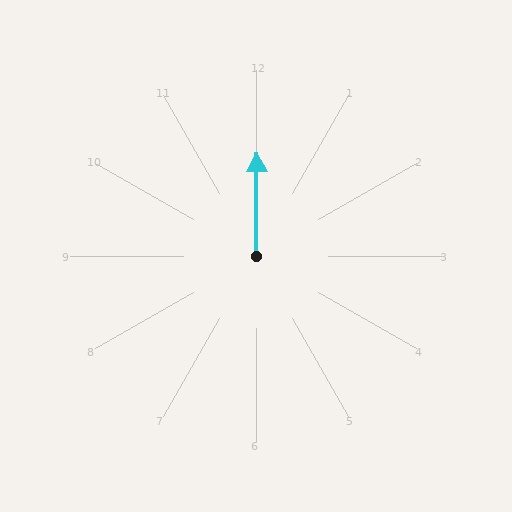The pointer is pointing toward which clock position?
Roughly 12 o'clock.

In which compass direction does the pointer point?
North.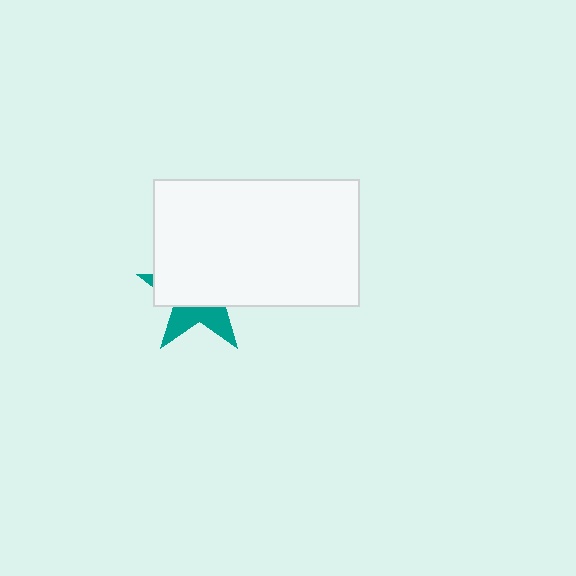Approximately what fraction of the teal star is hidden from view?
Roughly 66% of the teal star is hidden behind the white rectangle.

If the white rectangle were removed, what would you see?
You would see the complete teal star.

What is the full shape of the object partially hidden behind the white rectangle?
The partially hidden object is a teal star.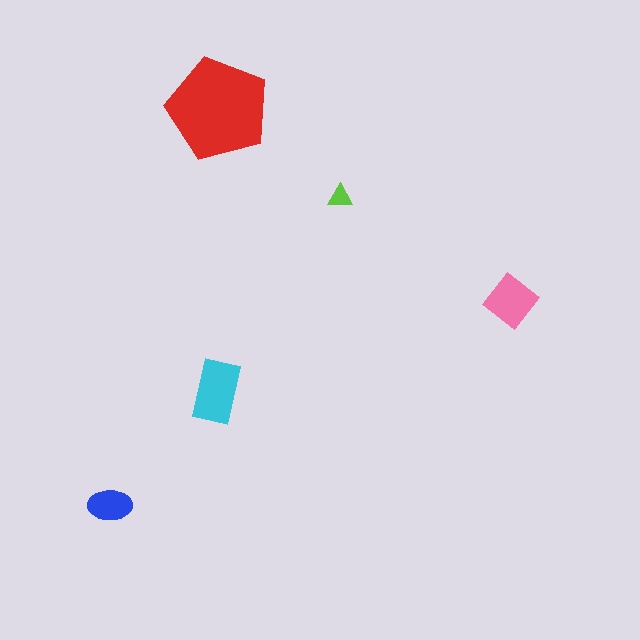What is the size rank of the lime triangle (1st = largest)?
5th.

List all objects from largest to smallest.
The red pentagon, the cyan rectangle, the pink diamond, the blue ellipse, the lime triangle.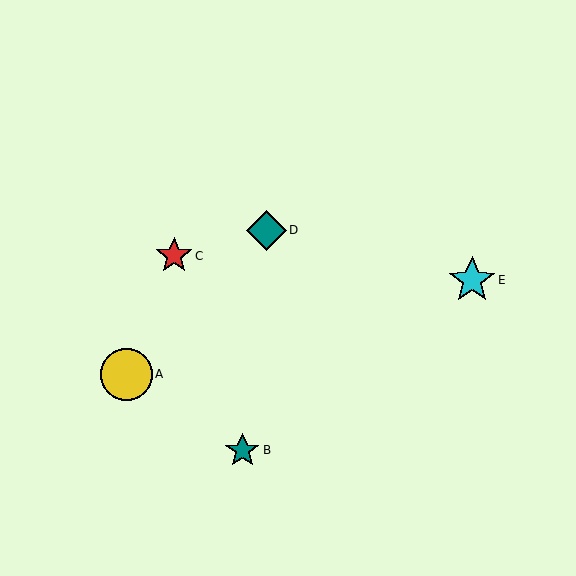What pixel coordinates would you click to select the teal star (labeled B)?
Click at (242, 450) to select the teal star B.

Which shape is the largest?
The yellow circle (labeled A) is the largest.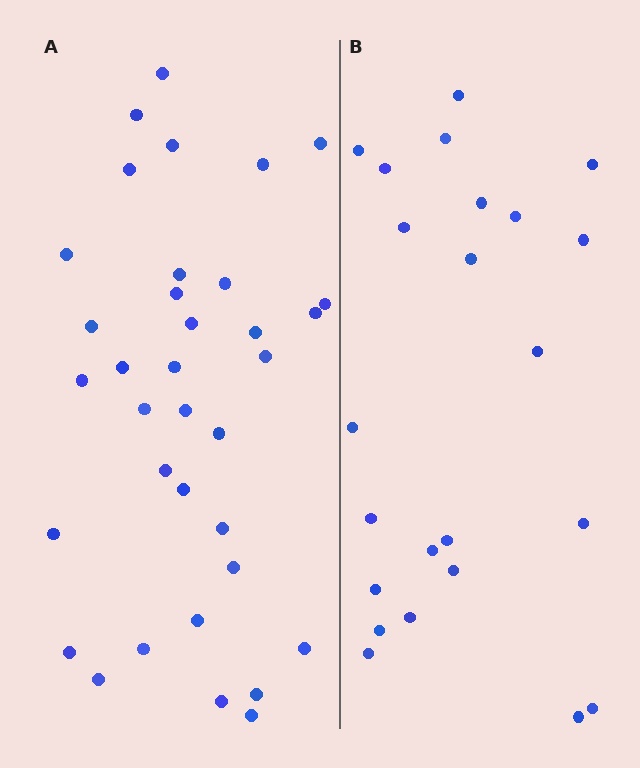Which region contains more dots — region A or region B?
Region A (the left region) has more dots.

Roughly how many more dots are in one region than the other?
Region A has roughly 12 or so more dots than region B.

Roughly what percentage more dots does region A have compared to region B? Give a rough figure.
About 50% more.